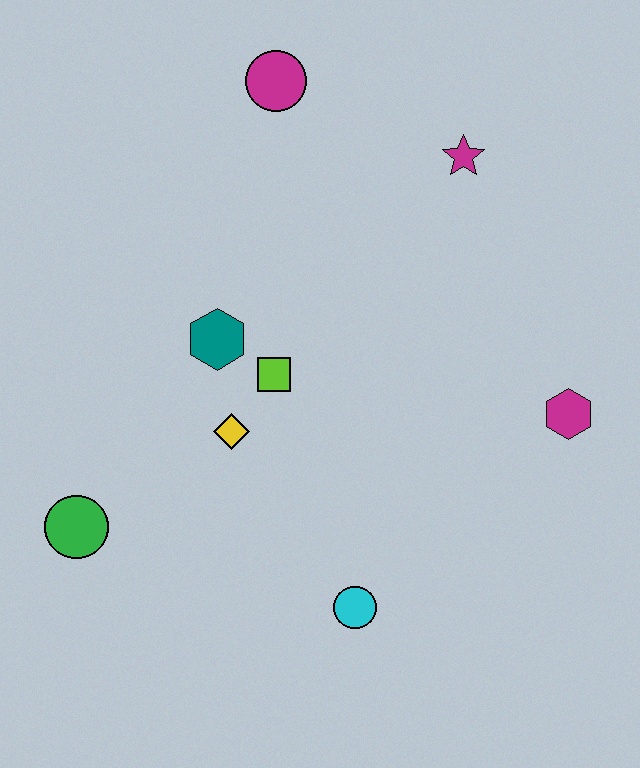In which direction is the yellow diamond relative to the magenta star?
The yellow diamond is below the magenta star.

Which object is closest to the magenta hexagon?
The magenta star is closest to the magenta hexagon.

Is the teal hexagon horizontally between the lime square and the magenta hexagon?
No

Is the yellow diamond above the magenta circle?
No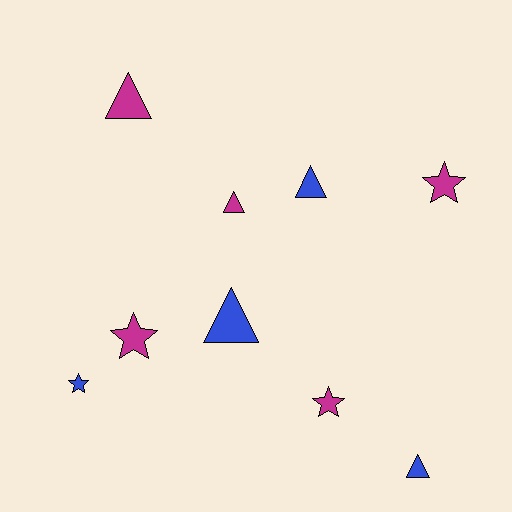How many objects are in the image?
There are 9 objects.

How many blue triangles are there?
There are 3 blue triangles.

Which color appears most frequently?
Magenta, with 5 objects.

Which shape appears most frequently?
Triangle, with 5 objects.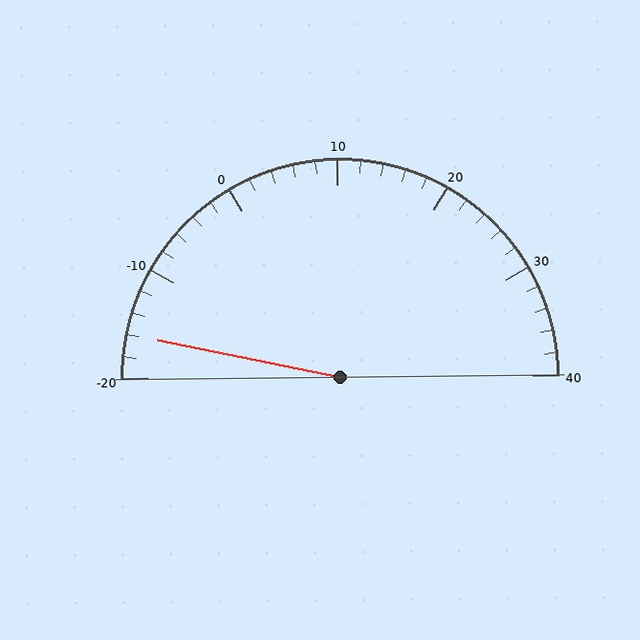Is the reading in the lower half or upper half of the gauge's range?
The reading is in the lower half of the range (-20 to 40).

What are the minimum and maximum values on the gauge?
The gauge ranges from -20 to 40.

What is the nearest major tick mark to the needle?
The nearest major tick mark is -20.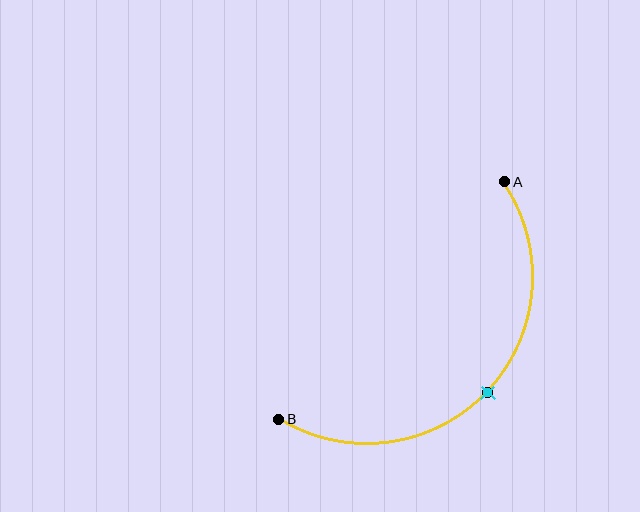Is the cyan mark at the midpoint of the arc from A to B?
Yes. The cyan mark lies on the arc at equal arc-length from both A and B — it is the arc midpoint.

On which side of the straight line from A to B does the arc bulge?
The arc bulges below and to the right of the straight line connecting A and B.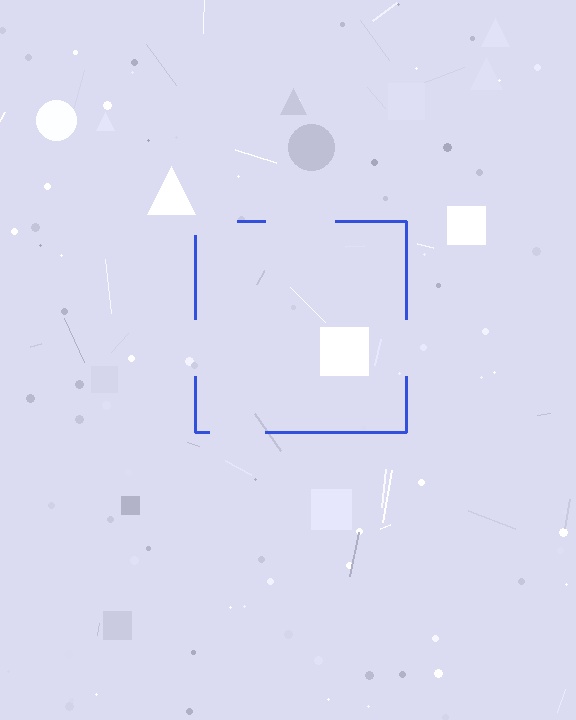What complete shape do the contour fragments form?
The contour fragments form a square.